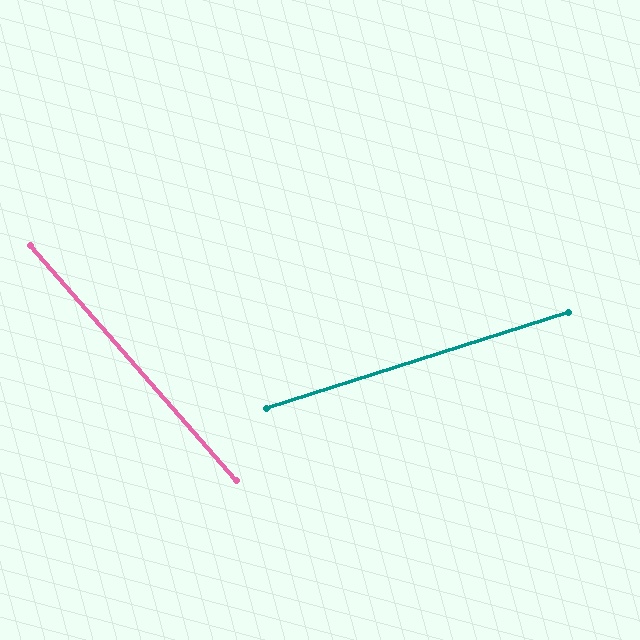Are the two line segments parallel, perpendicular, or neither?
Neither parallel nor perpendicular — they differ by about 66°.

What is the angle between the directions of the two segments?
Approximately 66 degrees.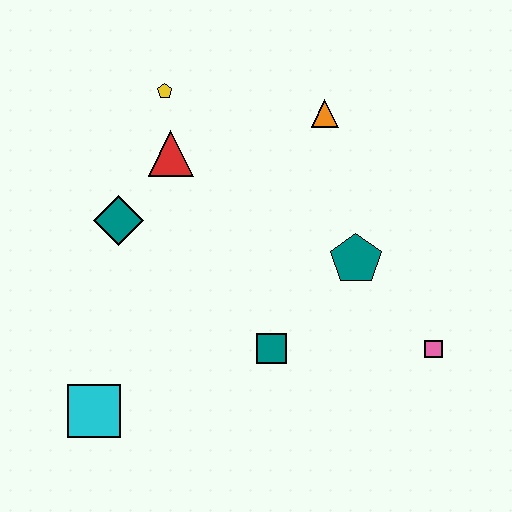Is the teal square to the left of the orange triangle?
Yes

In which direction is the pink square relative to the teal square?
The pink square is to the right of the teal square.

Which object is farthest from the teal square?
The yellow pentagon is farthest from the teal square.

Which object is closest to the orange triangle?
The teal pentagon is closest to the orange triangle.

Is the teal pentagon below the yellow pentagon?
Yes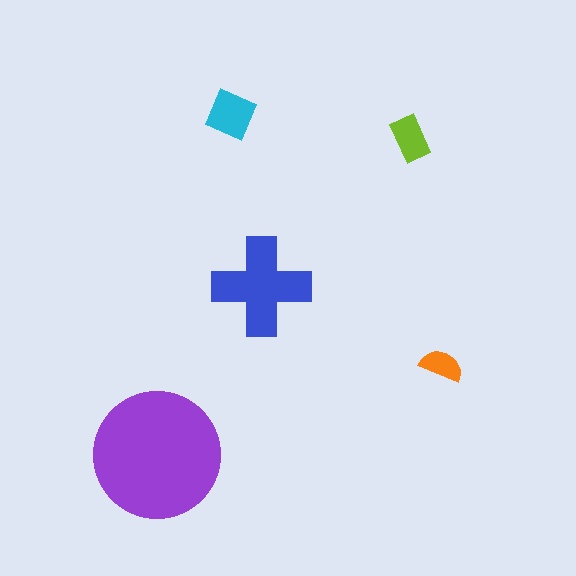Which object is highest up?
The cyan diamond is topmost.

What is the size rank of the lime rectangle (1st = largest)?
4th.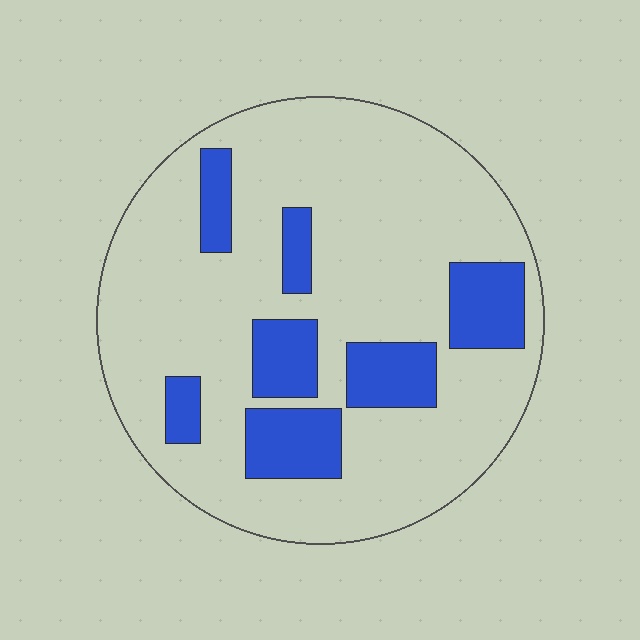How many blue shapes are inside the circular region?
7.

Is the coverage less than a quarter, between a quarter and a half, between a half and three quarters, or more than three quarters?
Less than a quarter.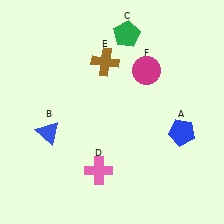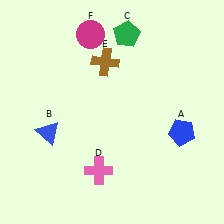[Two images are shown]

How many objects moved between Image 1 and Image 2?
1 object moved between the two images.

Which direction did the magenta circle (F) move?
The magenta circle (F) moved left.